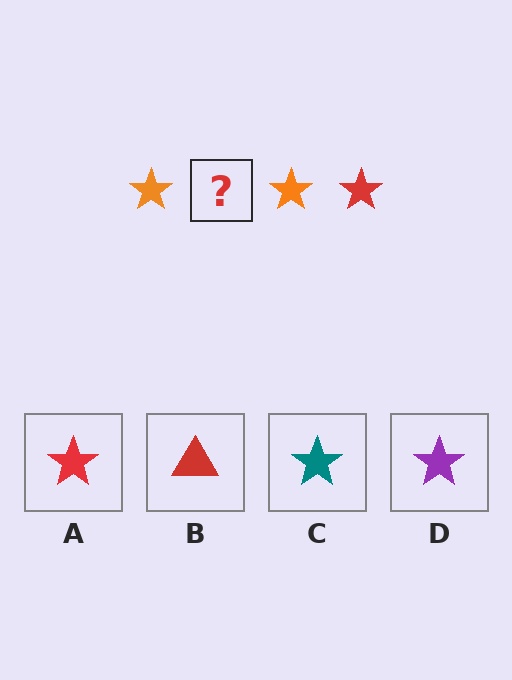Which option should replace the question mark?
Option A.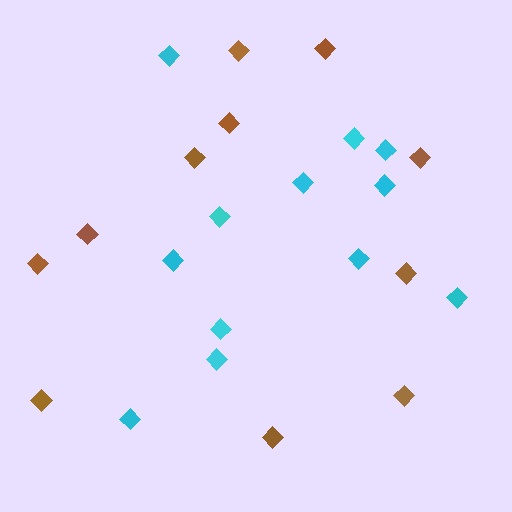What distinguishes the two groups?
There are 2 groups: one group of brown diamonds (11) and one group of cyan diamonds (12).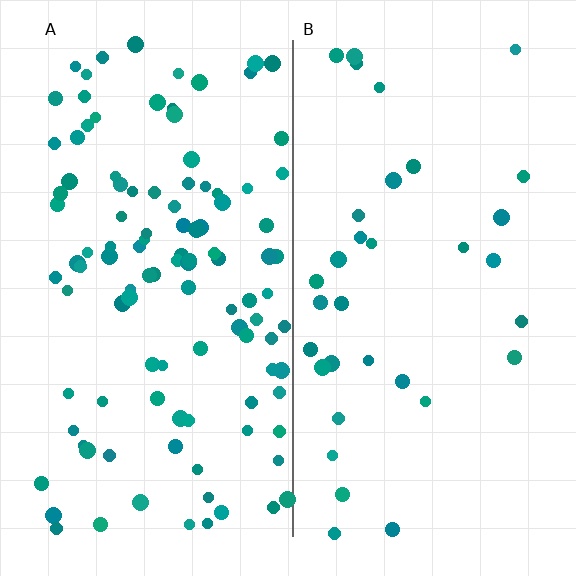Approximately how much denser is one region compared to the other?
Approximately 3.2× — region A over region B.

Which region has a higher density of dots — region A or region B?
A (the left).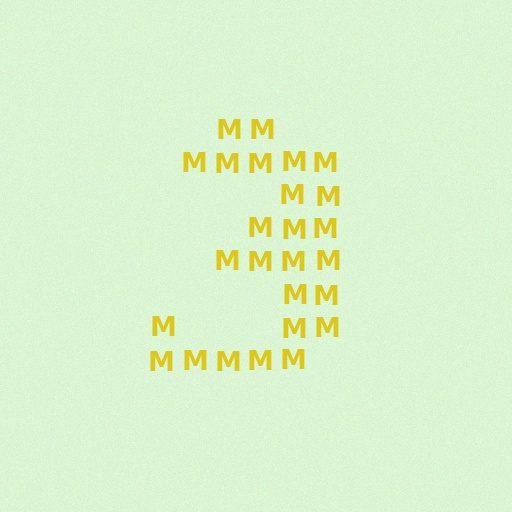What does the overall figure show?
The overall figure shows the digit 3.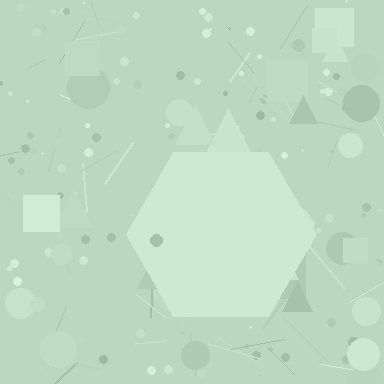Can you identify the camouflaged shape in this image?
The camouflaged shape is a hexagon.